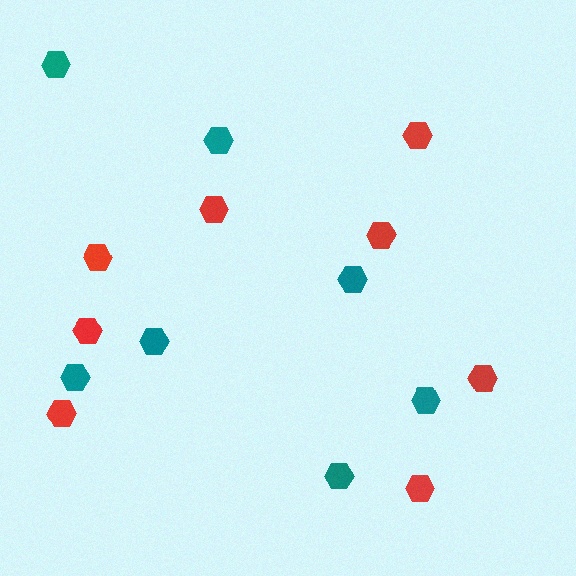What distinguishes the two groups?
There are 2 groups: one group of red hexagons (8) and one group of teal hexagons (7).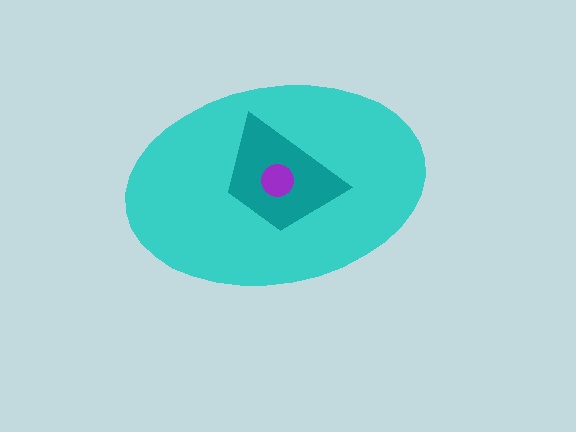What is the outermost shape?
The cyan ellipse.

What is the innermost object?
The purple circle.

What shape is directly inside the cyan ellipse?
The teal trapezoid.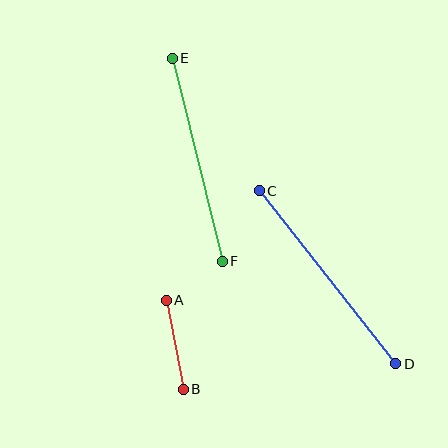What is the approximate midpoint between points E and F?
The midpoint is at approximately (197, 160) pixels.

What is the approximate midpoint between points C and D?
The midpoint is at approximately (327, 277) pixels.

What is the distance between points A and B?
The distance is approximately 91 pixels.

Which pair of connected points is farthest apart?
Points C and D are farthest apart.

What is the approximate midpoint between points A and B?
The midpoint is at approximately (175, 345) pixels.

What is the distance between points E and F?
The distance is approximately 209 pixels.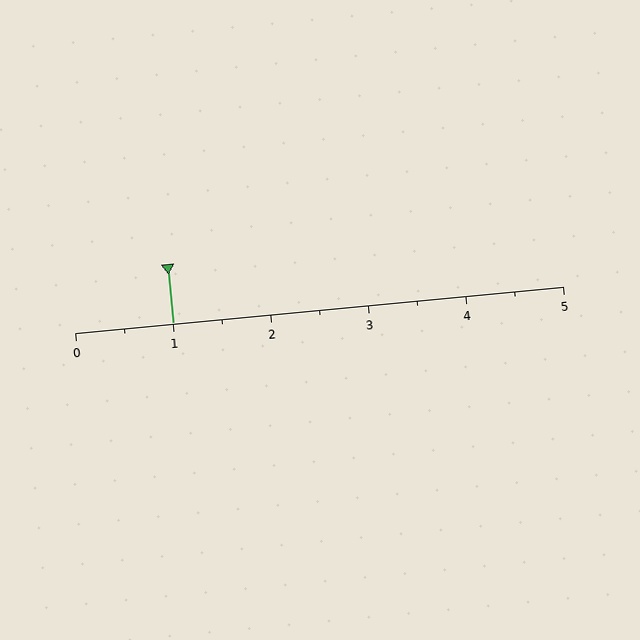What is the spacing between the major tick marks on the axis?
The major ticks are spaced 1 apart.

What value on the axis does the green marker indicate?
The marker indicates approximately 1.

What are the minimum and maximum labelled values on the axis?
The axis runs from 0 to 5.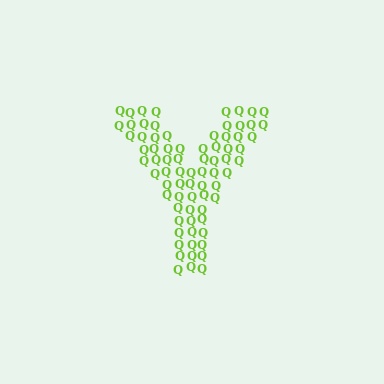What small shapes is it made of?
It is made of small letter Q's.